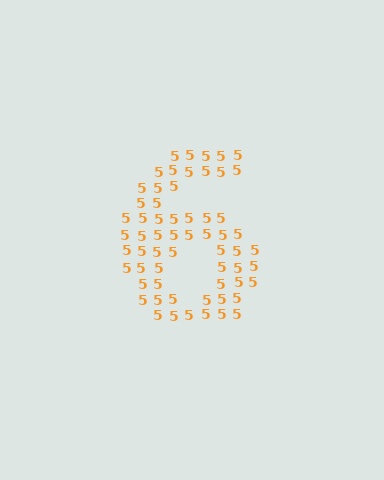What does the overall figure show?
The overall figure shows the digit 6.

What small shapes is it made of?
It is made of small digit 5's.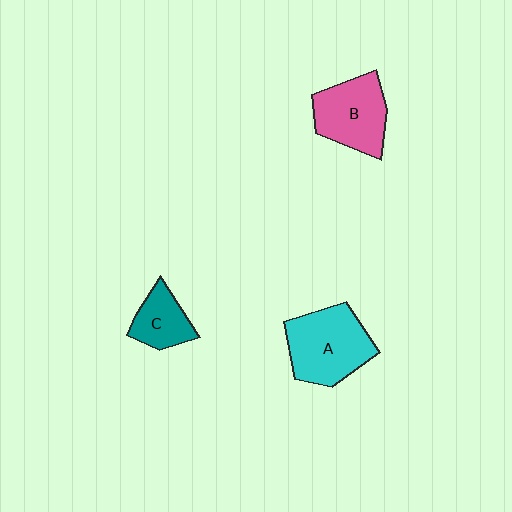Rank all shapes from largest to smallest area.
From largest to smallest: A (cyan), B (pink), C (teal).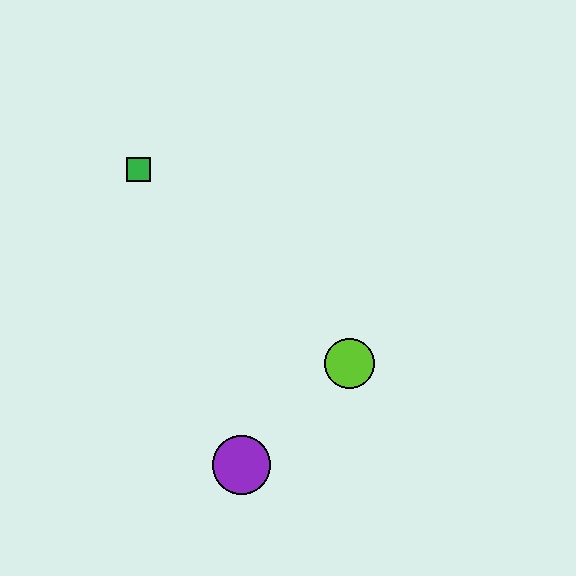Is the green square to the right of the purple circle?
No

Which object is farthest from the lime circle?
The green square is farthest from the lime circle.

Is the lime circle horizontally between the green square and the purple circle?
No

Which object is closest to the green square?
The lime circle is closest to the green square.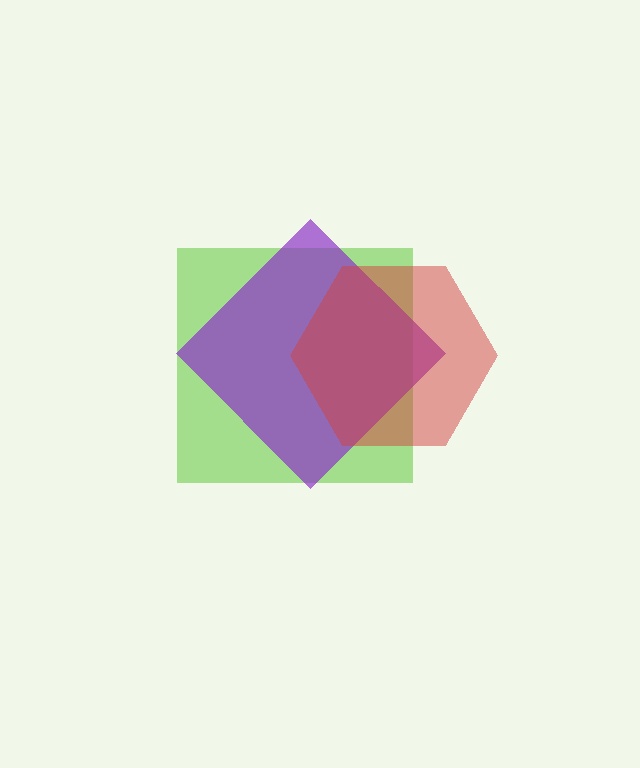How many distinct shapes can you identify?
There are 3 distinct shapes: a lime square, a purple diamond, a red hexagon.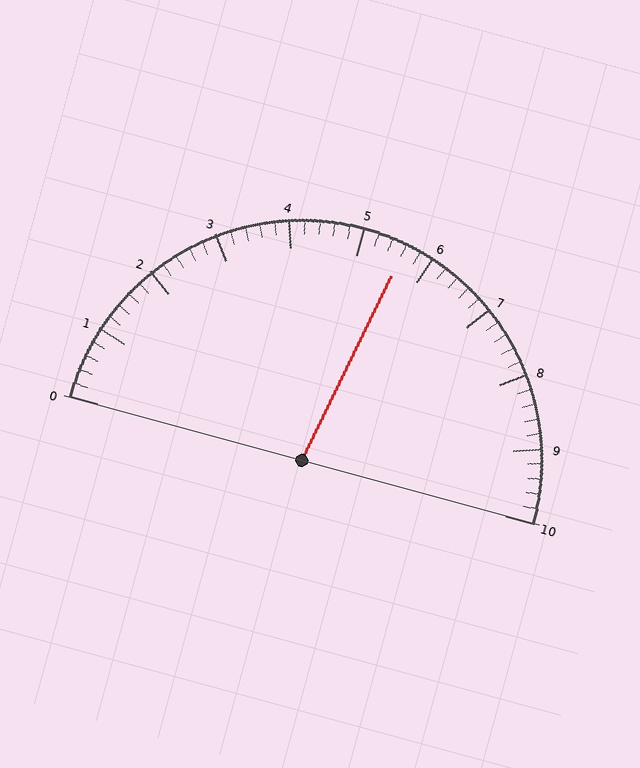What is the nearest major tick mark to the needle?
The nearest major tick mark is 6.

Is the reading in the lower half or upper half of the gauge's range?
The reading is in the upper half of the range (0 to 10).